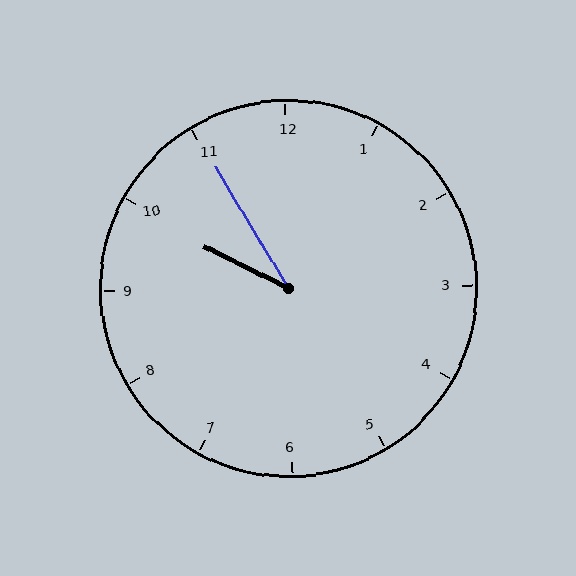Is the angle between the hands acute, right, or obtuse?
It is acute.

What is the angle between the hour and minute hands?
Approximately 32 degrees.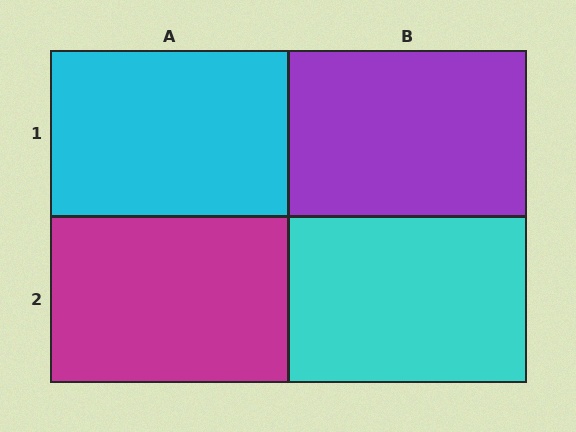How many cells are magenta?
1 cell is magenta.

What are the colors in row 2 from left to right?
Magenta, cyan.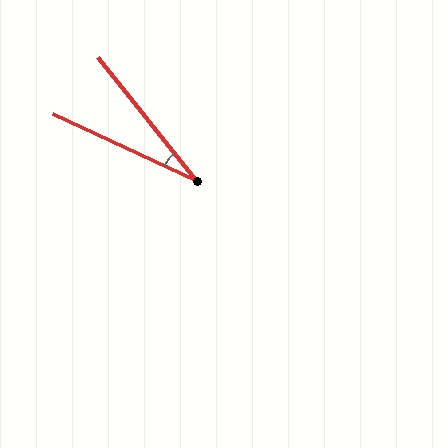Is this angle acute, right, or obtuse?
It is acute.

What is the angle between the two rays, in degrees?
Approximately 26 degrees.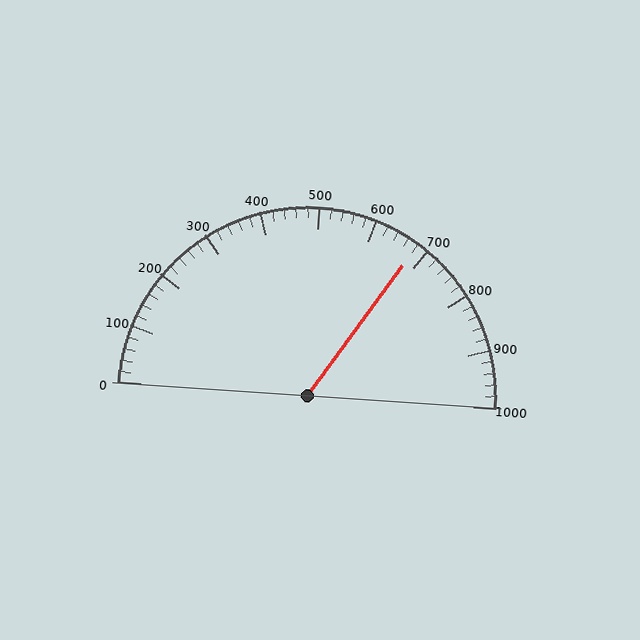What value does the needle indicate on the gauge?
The needle indicates approximately 680.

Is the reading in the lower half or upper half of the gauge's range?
The reading is in the upper half of the range (0 to 1000).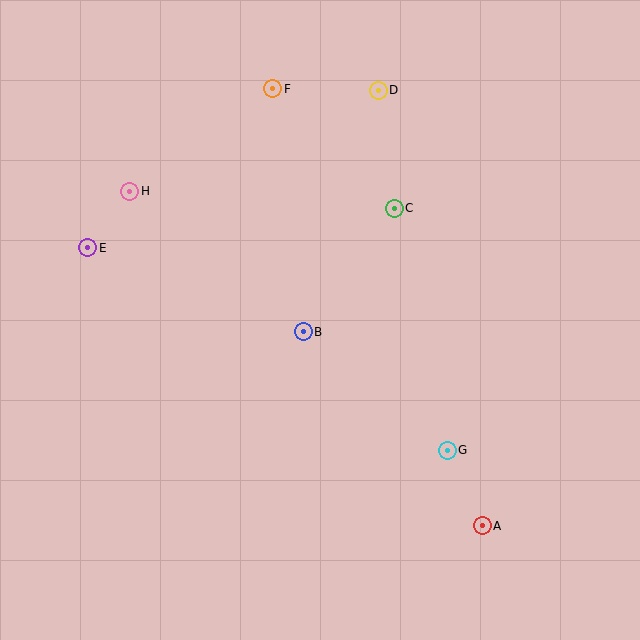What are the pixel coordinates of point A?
Point A is at (482, 526).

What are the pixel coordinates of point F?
Point F is at (273, 89).